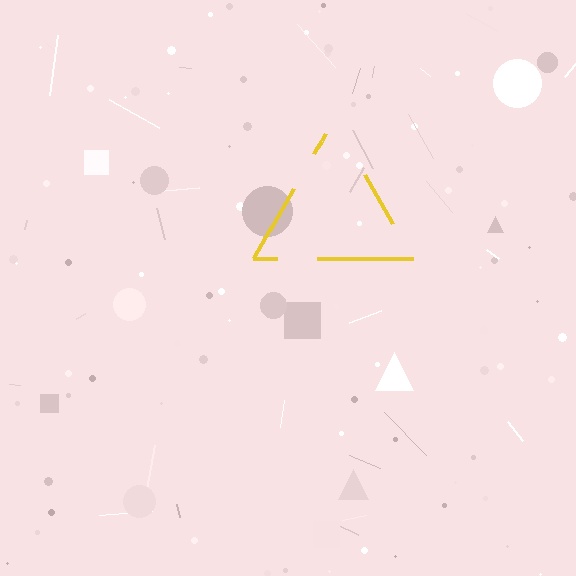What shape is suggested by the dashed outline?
The dashed outline suggests a triangle.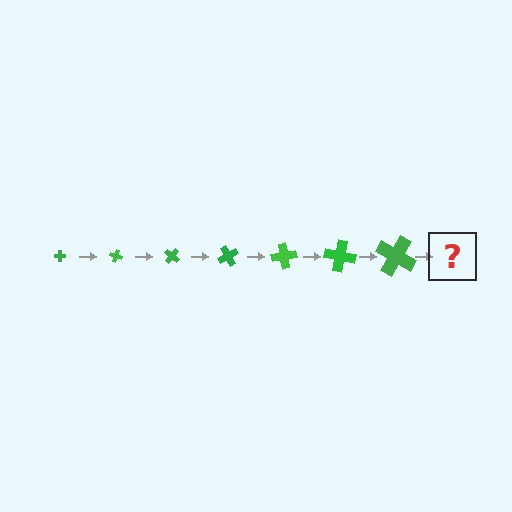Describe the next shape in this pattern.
It should be a cross, larger than the previous one and rotated 140 degrees from the start.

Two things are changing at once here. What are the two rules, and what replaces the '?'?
The two rules are that the cross grows larger each step and it rotates 20 degrees each step. The '?' should be a cross, larger than the previous one and rotated 140 degrees from the start.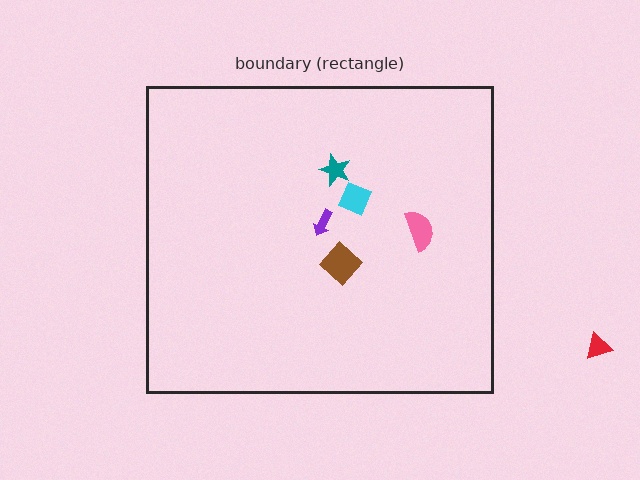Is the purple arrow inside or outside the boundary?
Inside.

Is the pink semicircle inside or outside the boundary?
Inside.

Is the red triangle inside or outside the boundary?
Outside.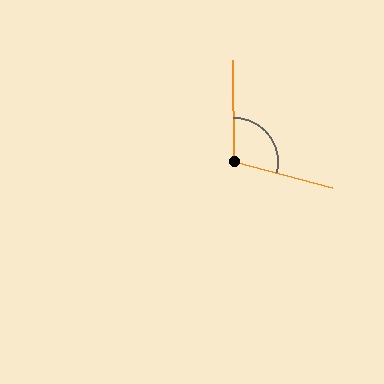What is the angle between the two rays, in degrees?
Approximately 105 degrees.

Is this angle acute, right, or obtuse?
It is obtuse.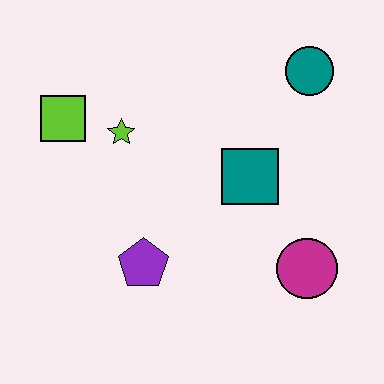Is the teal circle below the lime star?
No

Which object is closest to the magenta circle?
The teal square is closest to the magenta circle.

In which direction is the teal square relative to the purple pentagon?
The teal square is to the right of the purple pentagon.